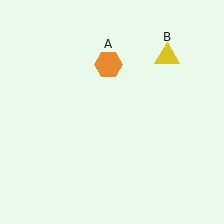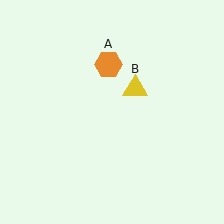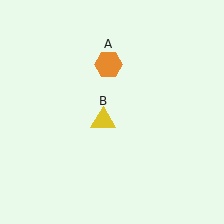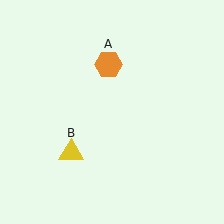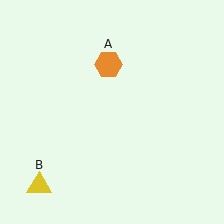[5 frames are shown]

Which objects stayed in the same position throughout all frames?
Orange hexagon (object A) remained stationary.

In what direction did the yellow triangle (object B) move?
The yellow triangle (object B) moved down and to the left.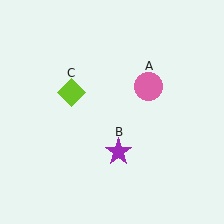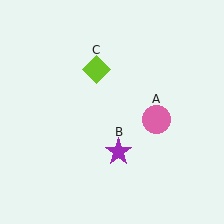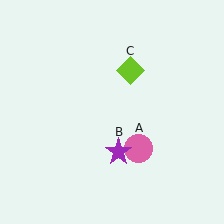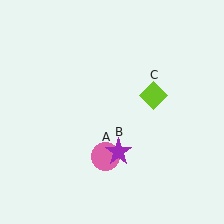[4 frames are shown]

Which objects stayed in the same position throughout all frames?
Purple star (object B) remained stationary.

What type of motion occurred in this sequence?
The pink circle (object A), lime diamond (object C) rotated clockwise around the center of the scene.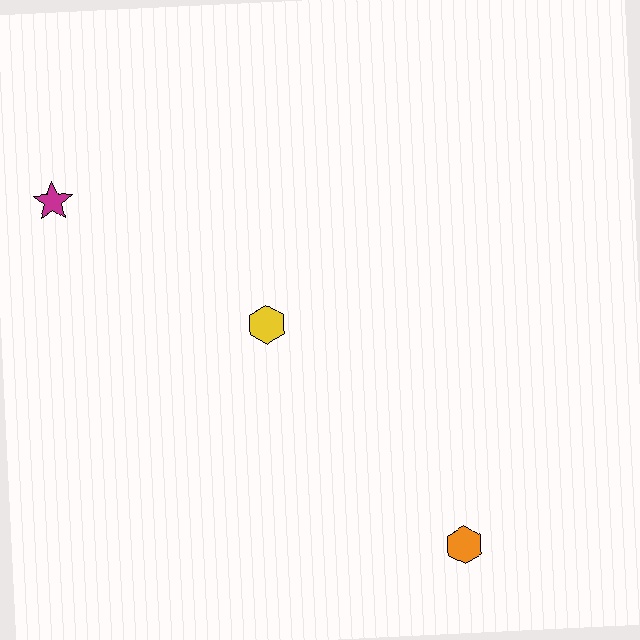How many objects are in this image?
There are 3 objects.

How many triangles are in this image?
There are no triangles.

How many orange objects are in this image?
There is 1 orange object.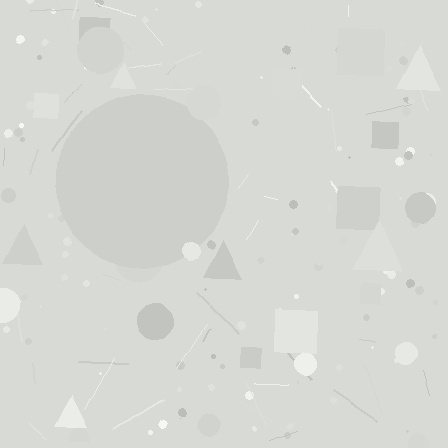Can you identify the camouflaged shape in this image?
The camouflaged shape is a circle.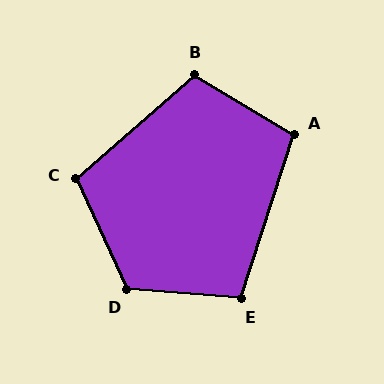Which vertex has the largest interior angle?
D, at approximately 119 degrees.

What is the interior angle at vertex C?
Approximately 106 degrees (obtuse).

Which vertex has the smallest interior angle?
A, at approximately 103 degrees.